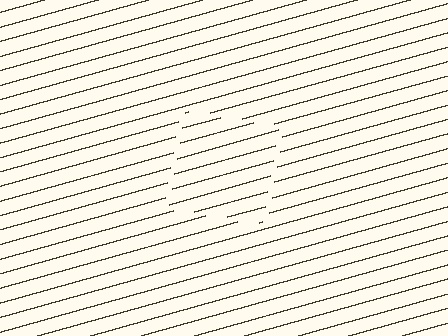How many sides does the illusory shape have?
4 sides — the line-ends trace a square.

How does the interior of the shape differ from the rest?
The interior of the shape contains the same grating, shifted by half a period — the contour is defined by the phase discontinuity where line-ends from the inner and outer gratings abut.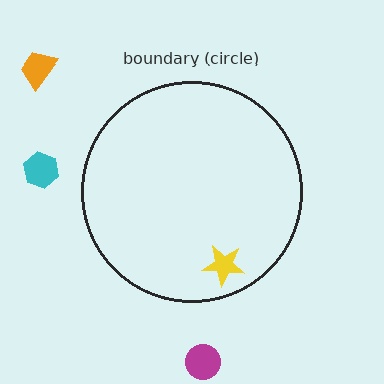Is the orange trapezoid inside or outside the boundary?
Outside.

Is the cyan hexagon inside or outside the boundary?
Outside.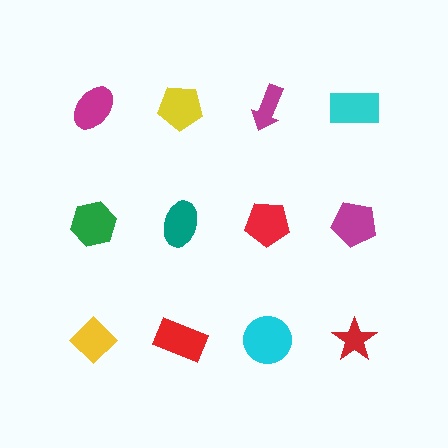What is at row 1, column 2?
A yellow pentagon.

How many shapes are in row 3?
4 shapes.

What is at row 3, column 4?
A red star.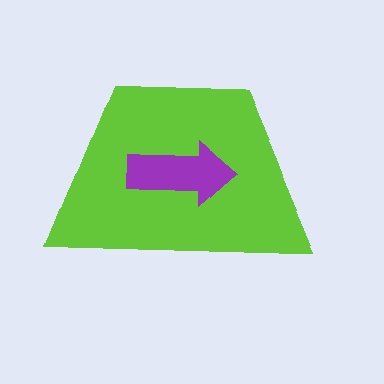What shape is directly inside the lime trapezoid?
The purple arrow.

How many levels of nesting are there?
2.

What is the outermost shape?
The lime trapezoid.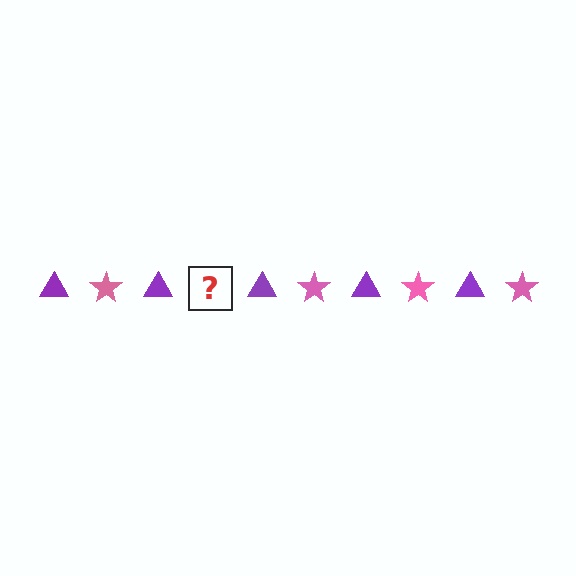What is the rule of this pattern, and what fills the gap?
The rule is that the pattern alternates between purple triangle and pink star. The gap should be filled with a pink star.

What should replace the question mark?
The question mark should be replaced with a pink star.